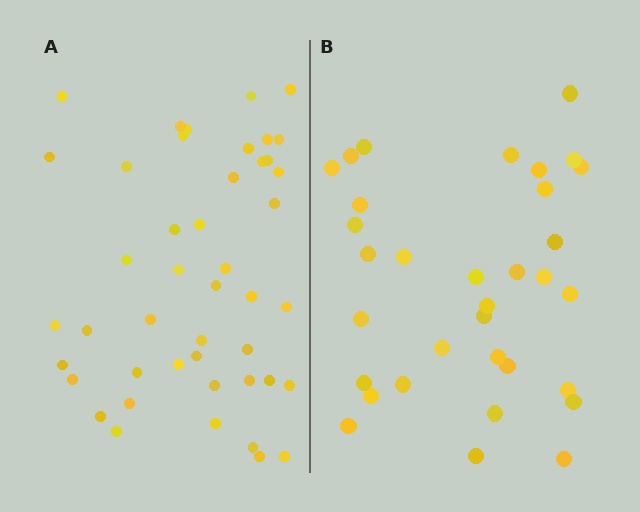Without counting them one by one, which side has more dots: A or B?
Region A (the left region) has more dots.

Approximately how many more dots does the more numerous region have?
Region A has roughly 12 or so more dots than region B.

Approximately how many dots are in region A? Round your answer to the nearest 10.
About 40 dots. (The exact count is 45, which rounds to 40.)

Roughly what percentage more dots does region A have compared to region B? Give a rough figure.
About 35% more.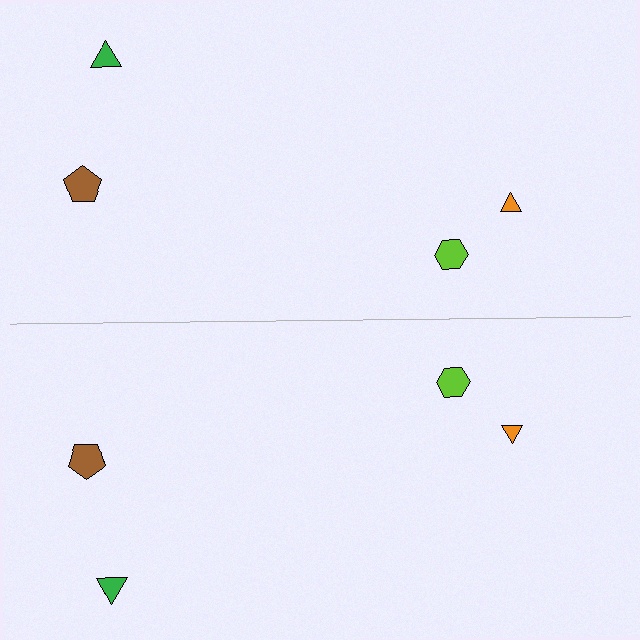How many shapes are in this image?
There are 8 shapes in this image.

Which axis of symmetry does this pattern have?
The pattern has a horizontal axis of symmetry running through the center of the image.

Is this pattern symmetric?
Yes, this pattern has bilateral (reflection) symmetry.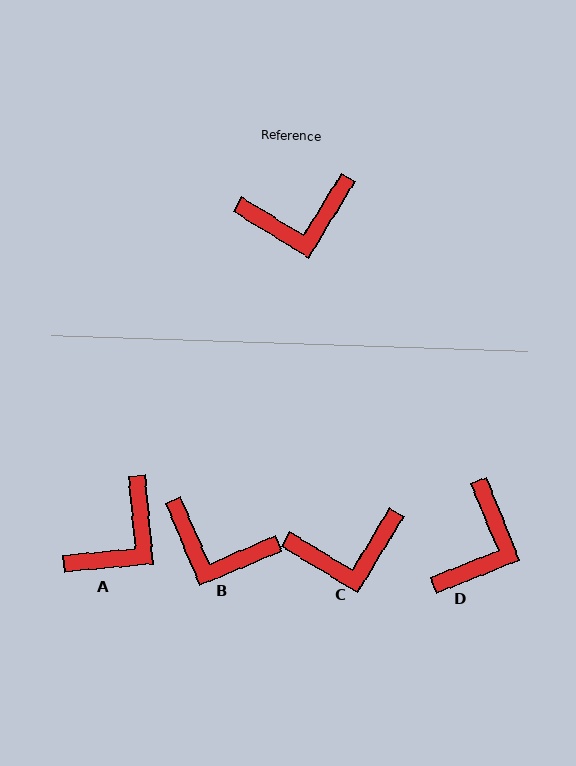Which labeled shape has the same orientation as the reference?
C.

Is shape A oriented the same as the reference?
No, it is off by about 37 degrees.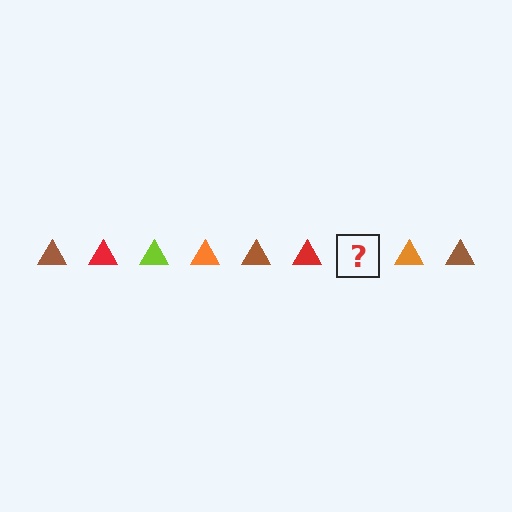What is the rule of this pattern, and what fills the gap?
The rule is that the pattern cycles through brown, red, lime, orange triangles. The gap should be filled with a lime triangle.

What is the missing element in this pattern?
The missing element is a lime triangle.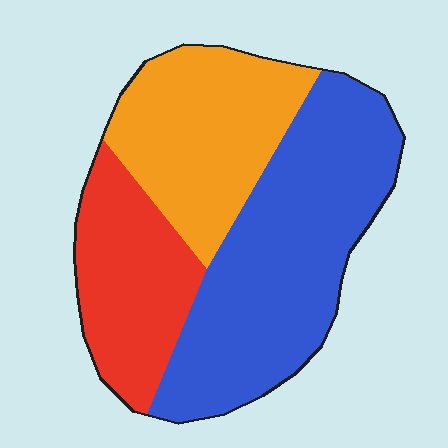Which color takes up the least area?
Red, at roughly 25%.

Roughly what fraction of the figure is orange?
Orange covers 30% of the figure.